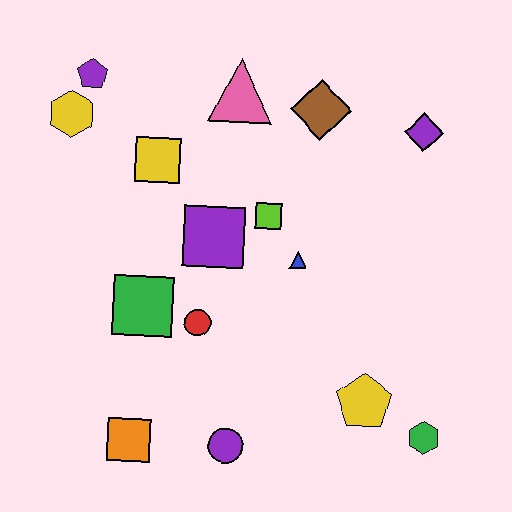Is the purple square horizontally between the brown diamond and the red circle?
Yes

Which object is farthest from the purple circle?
The purple pentagon is farthest from the purple circle.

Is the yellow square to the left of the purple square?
Yes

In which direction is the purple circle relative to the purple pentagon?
The purple circle is below the purple pentagon.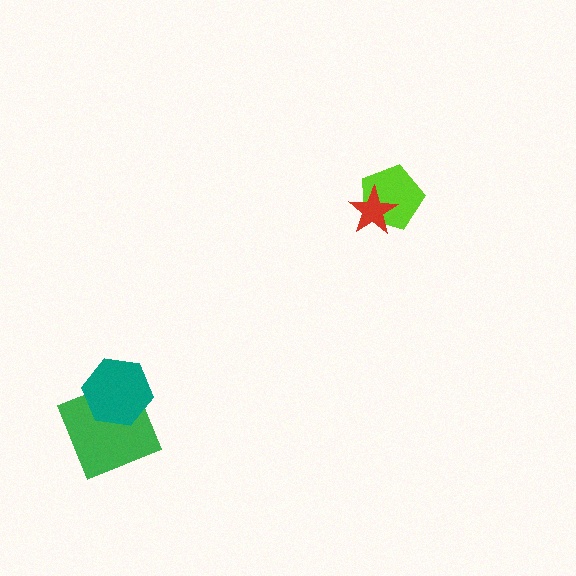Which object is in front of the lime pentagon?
The red star is in front of the lime pentagon.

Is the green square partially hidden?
Yes, it is partially covered by another shape.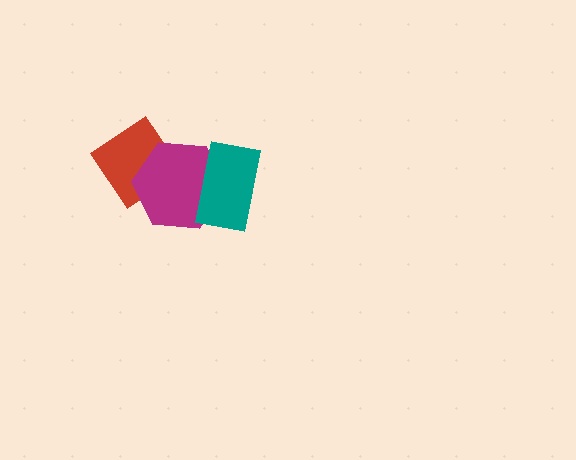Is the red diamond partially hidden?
Yes, it is partially covered by another shape.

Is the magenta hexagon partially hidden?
Yes, it is partially covered by another shape.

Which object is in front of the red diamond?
The magenta hexagon is in front of the red diamond.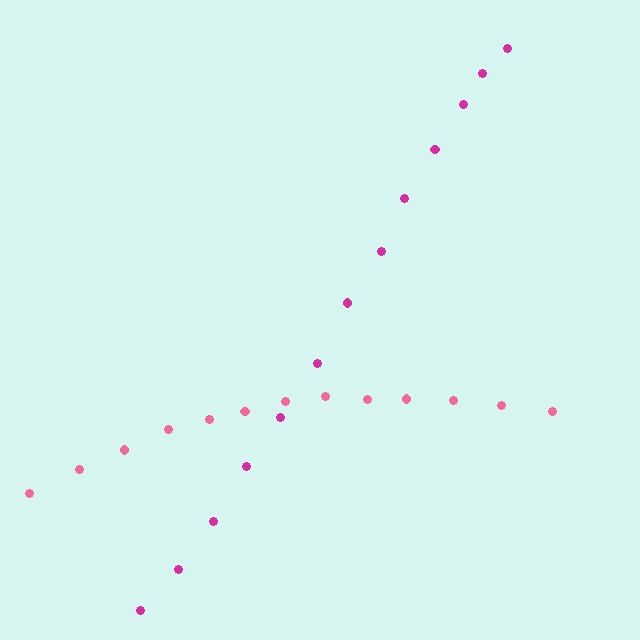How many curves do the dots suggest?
There are 2 distinct paths.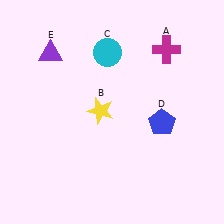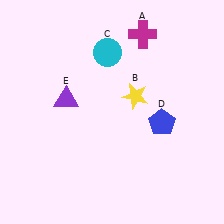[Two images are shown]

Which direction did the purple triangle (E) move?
The purple triangle (E) moved down.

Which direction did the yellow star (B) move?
The yellow star (B) moved right.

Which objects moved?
The objects that moved are: the magenta cross (A), the yellow star (B), the purple triangle (E).